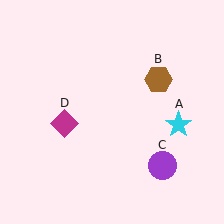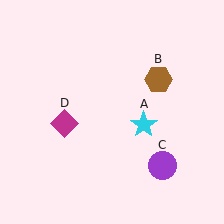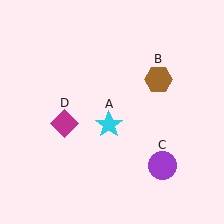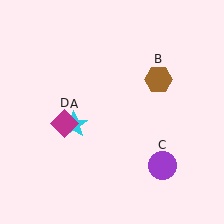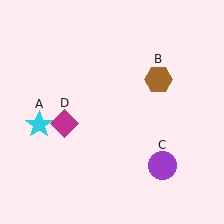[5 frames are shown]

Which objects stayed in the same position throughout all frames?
Brown hexagon (object B) and purple circle (object C) and magenta diamond (object D) remained stationary.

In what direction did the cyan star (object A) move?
The cyan star (object A) moved left.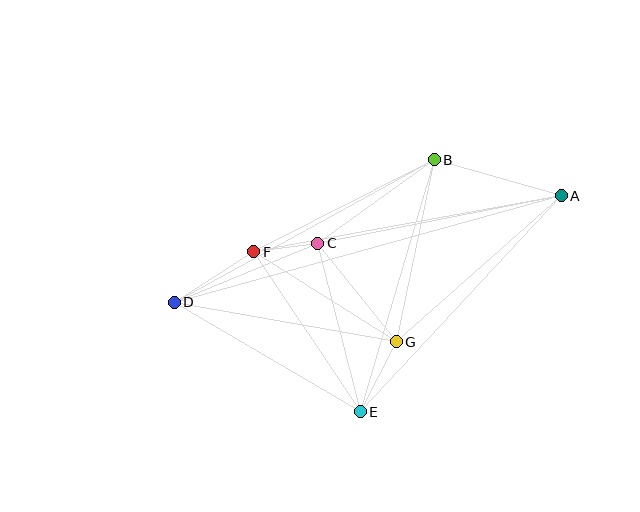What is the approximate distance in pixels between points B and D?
The distance between B and D is approximately 297 pixels.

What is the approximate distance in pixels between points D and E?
The distance between D and E is approximately 216 pixels.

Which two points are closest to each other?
Points C and F are closest to each other.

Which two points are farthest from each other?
Points A and D are farthest from each other.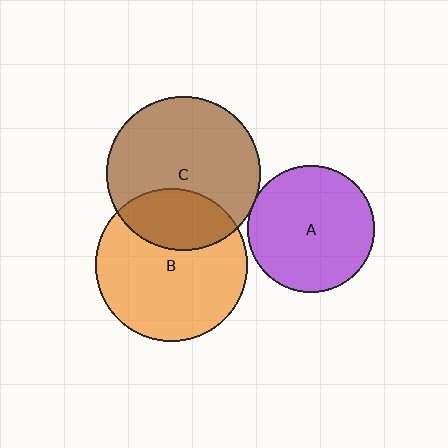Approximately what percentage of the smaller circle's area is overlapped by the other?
Approximately 30%.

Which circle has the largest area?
Circle C (brown).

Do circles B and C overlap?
Yes.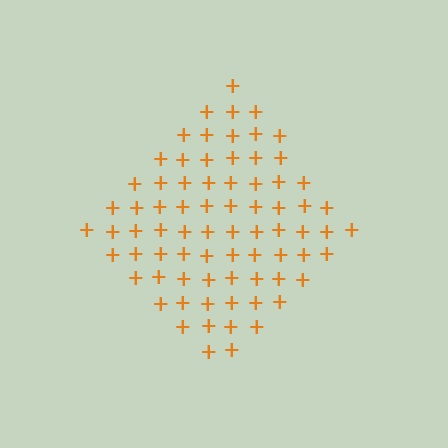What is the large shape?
The large shape is a diamond.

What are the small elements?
The small elements are plus signs.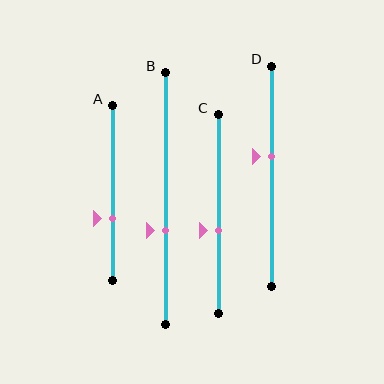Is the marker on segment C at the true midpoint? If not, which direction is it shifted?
No, the marker on segment C is shifted downward by about 8% of the segment length.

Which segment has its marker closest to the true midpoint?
Segment C has its marker closest to the true midpoint.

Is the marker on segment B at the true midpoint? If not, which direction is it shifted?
No, the marker on segment B is shifted downward by about 13% of the segment length.